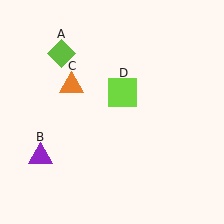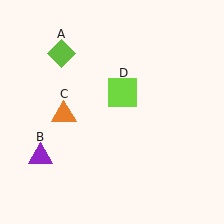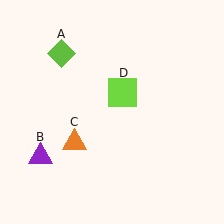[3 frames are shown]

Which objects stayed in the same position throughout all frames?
Lime diamond (object A) and purple triangle (object B) and lime square (object D) remained stationary.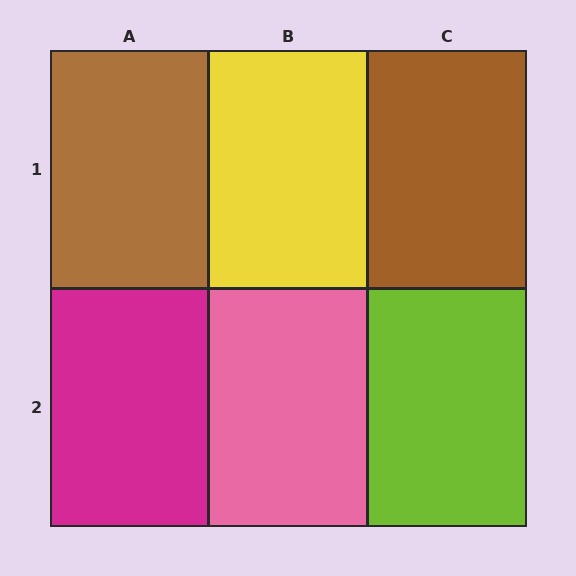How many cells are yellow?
1 cell is yellow.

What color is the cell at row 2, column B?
Pink.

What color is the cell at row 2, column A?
Magenta.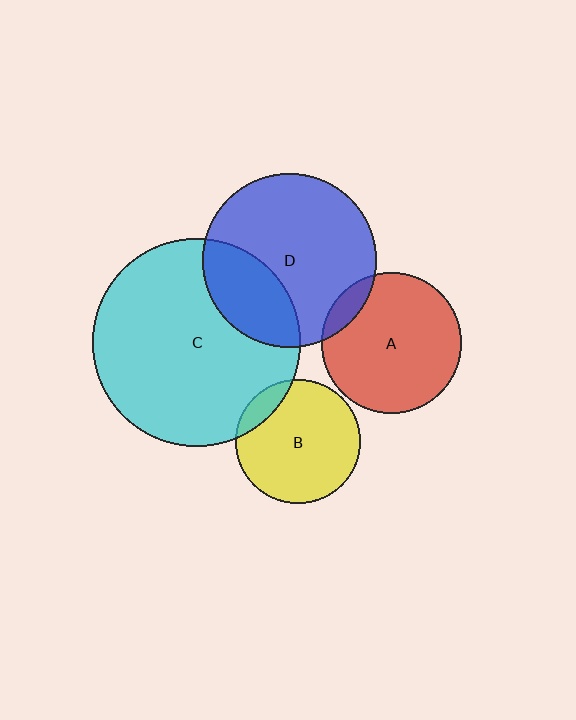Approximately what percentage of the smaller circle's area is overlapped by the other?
Approximately 10%.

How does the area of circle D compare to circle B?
Approximately 2.0 times.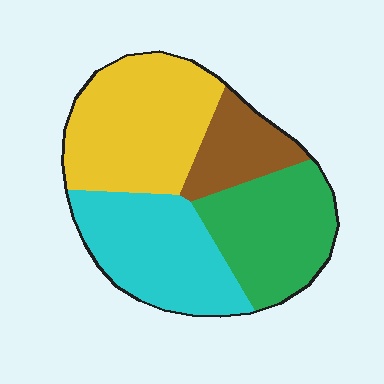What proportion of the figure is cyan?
Cyan takes up between a sixth and a third of the figure.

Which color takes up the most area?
Yellow, at roughly 35%.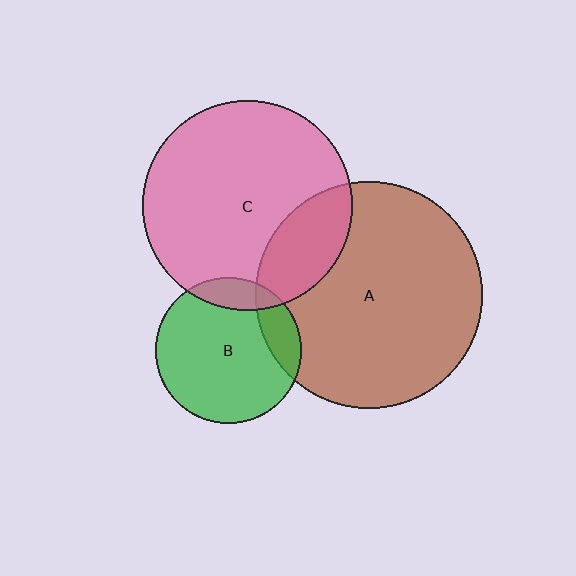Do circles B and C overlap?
Yes.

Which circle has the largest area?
Circle A (brown).